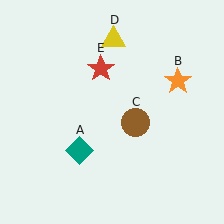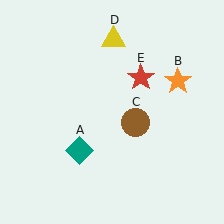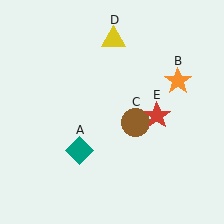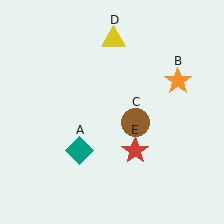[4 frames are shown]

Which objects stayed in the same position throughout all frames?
Teal diamond (object A) and orange star (object B) and brown circle (object C) and yellow triangle (object D) remained stationary.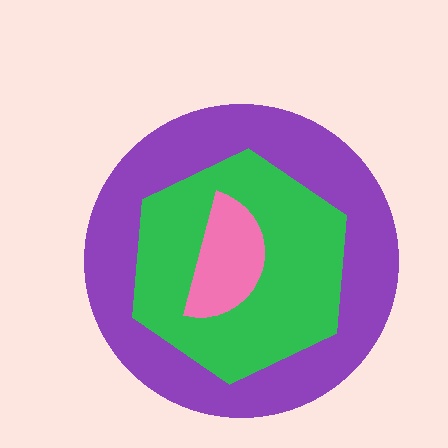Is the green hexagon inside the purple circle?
Yes.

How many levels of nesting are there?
3.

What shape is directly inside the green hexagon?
The pink semicircle.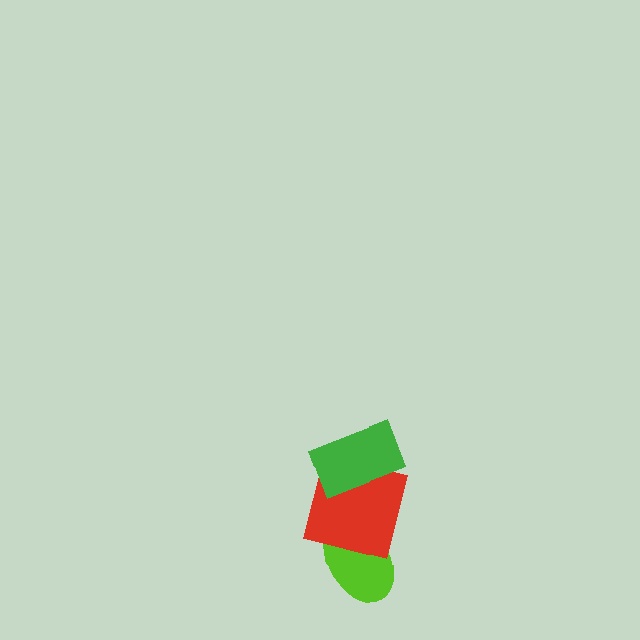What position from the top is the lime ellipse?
The lime ellipse is 3rd from the top.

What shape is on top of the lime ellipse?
The red square is on top of the lime ellipse.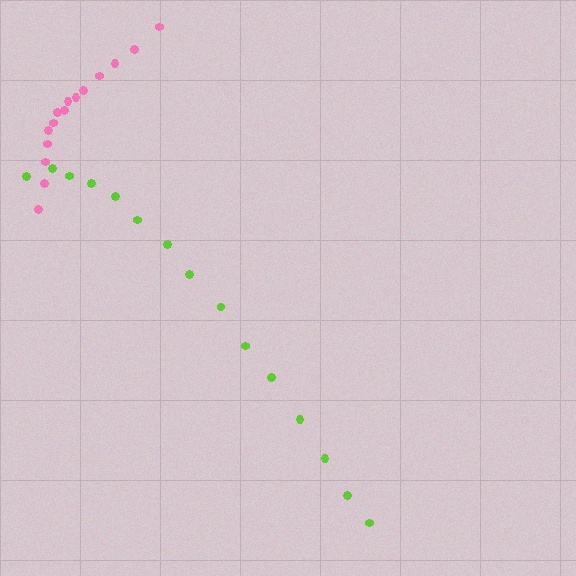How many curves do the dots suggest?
There are 2 distinct paths.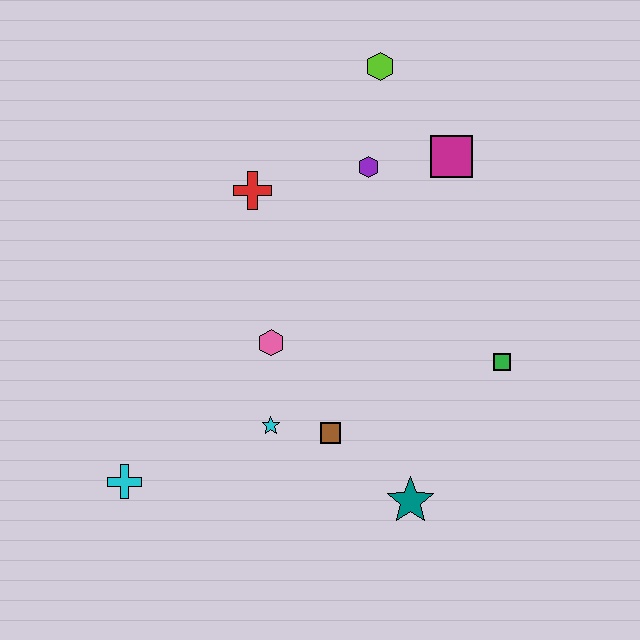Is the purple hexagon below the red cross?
No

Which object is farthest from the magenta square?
The cyan cross is farthest from the magenta square.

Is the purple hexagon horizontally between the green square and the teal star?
No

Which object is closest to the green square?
The teal star is closest to the green square.